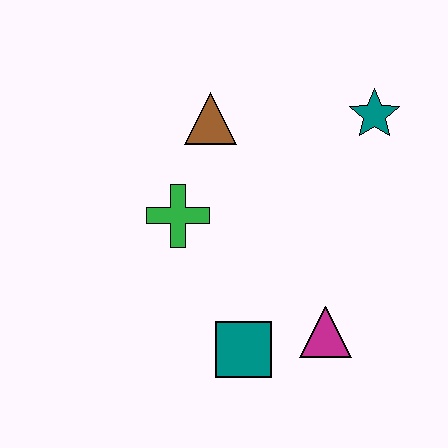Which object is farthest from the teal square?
The teal star is farthest from the teal square.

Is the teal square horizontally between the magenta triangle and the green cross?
Yes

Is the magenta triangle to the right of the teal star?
No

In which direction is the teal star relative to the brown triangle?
The teal star is to the right of the brown triangle.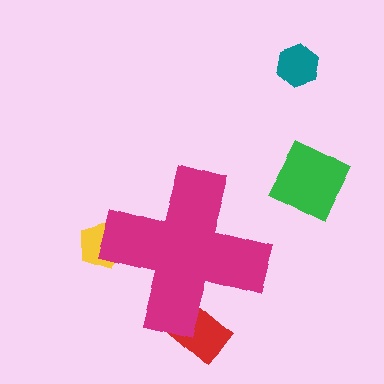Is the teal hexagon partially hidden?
No, the teal hexagon is fully visible.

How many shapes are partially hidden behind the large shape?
2 shapes are partially hidden.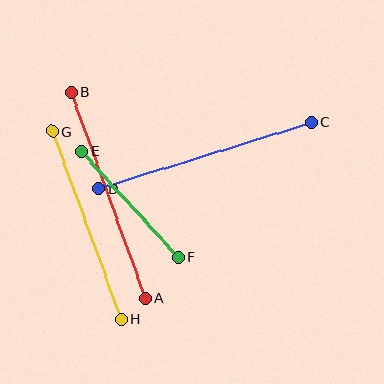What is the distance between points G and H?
The distance is approximately 200 pixels.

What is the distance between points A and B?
The distance is approximately 219 pixels.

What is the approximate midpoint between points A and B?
The midpoint is at approximately (108, 195) pixels.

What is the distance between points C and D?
The distance is approximately 223 pixels.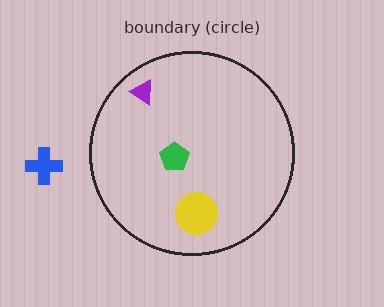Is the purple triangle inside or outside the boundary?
Inside.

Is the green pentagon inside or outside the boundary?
Inside.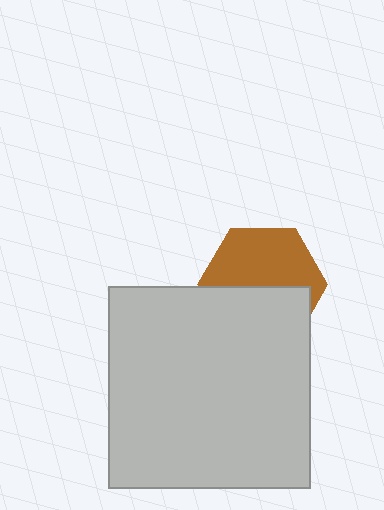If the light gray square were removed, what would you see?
You would see the complete brown hexagon.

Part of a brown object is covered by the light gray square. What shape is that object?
It is a hexagon.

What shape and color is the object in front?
The object in front is a light gray square.